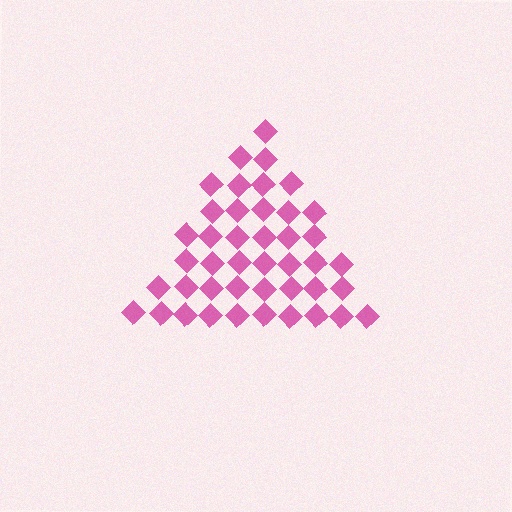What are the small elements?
The small elements are diamonds.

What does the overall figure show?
The overall figure shows a triangle.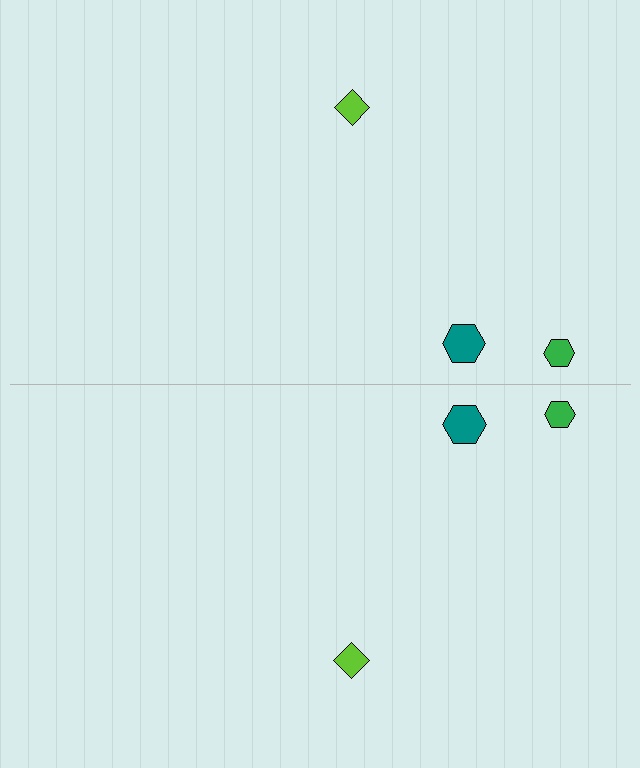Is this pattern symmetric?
Yes, this pattern has bilateral (reflection) symmetry.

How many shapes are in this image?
There are 6 shapes in this image.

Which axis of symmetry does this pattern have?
The pattern has a horizontal axis of symmetry running through the center of the image.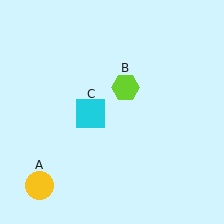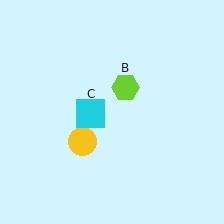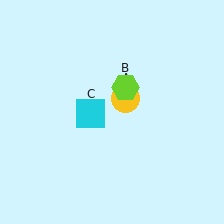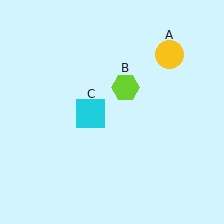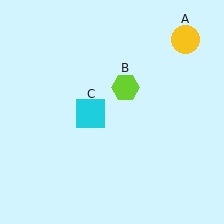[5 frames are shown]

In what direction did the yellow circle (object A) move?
The yellow circle (object A) moved up and to the right.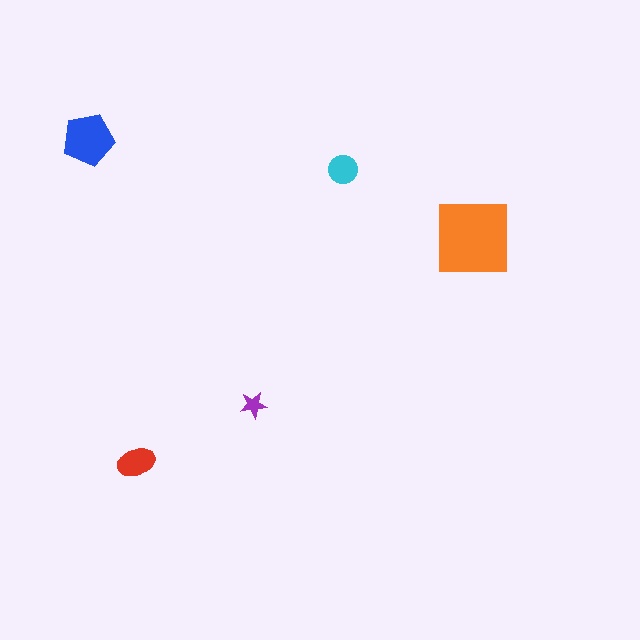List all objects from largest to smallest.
The orange square, the blue pentagon, the red ellipse, the cyan circle, the purple star.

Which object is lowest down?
The red ellipse is bottommost.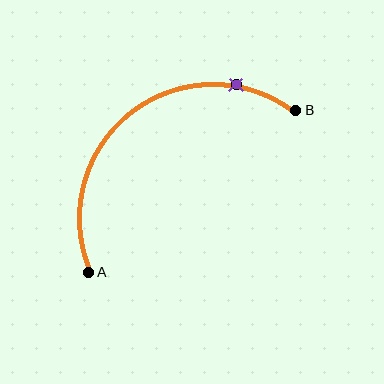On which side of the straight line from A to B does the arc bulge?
The arc bulges above and to the left of the straight line connecting A and B.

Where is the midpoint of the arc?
The arc midpoint is the point on the curve farthest from the straight line joining A and B. It sits above and to the left of that line.